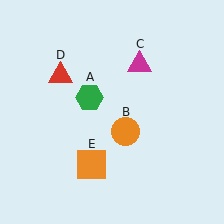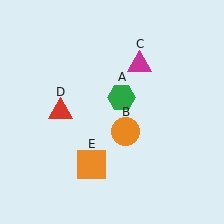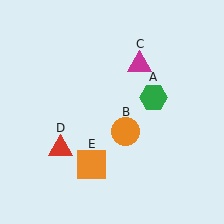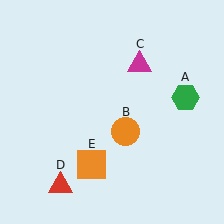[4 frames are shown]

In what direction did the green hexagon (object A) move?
The green hexagon (object A) moved right.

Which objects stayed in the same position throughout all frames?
Orange circle (object B) and magenta triangle (object C) and orange square (object E) remained stationary.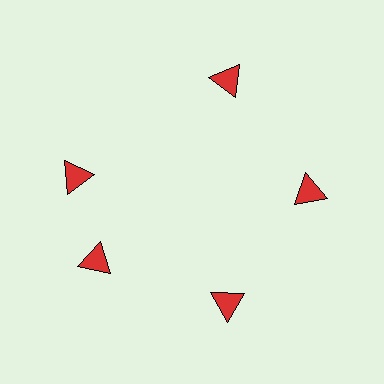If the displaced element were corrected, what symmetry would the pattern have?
It would have 5-fold rotational symmetry — the pattern would map onto itself every 72 degrees.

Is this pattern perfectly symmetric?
No. The 5 red triangles are arranged in a ring, but one element near the 10 o'clock position is rotated out of alignment along the ring, breaking the 5-fold rotational symmetry.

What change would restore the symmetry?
The symmetry would be restored by rotating it back into even spacing with its neighbors so that all 5 triangles sit at equal angles and equal distance from the center.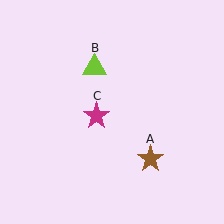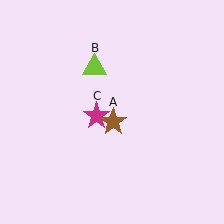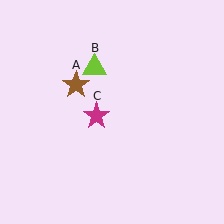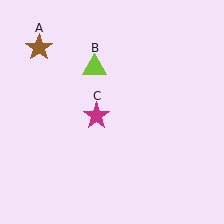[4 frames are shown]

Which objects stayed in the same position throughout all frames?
Lime triangle (object B) and magenta star (object C) remained stationary.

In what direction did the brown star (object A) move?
The brown star (object A) moved up and to the left.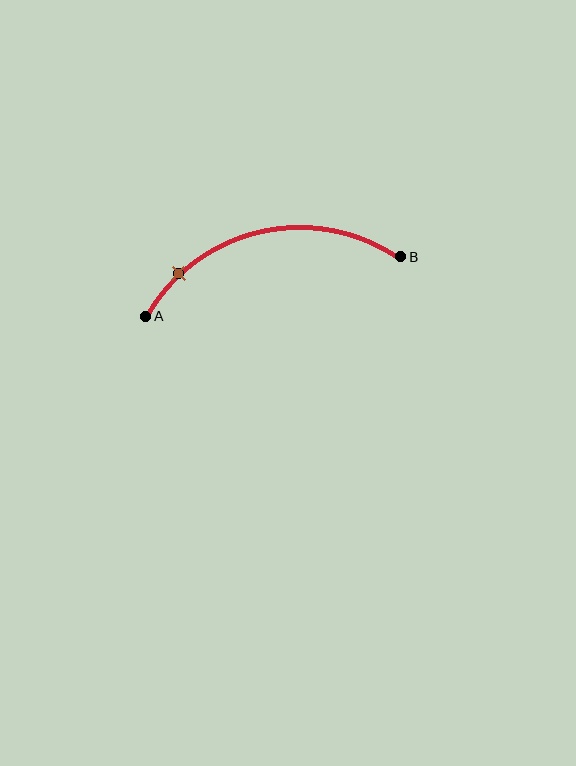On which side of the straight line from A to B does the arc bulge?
The arc bulges above the straight line connecting A and B.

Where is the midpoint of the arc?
The arc midpoint is the point on the curve farthest from the straight line joining A and B. It sits above that line.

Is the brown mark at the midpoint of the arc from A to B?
No. The brown mark lies on the arc but is closer to endpoint A. The arc midpoint would be at the point on the curve equidistant along the arc from both A and B.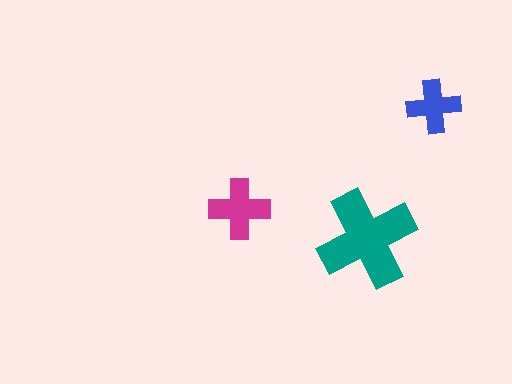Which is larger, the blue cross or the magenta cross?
The magenta one.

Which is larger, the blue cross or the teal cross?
The teal one.